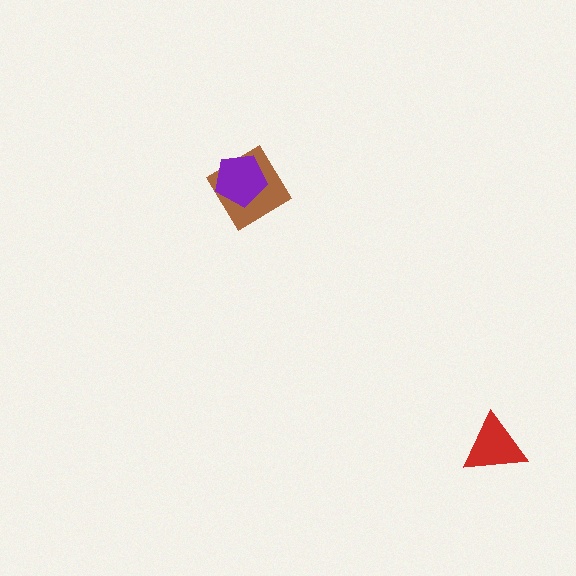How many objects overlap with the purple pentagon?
1 object overlaps with the purple pentagon.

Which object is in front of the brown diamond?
The purple pentagon is in front of the brown diamond.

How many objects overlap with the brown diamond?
1 object overlaps with the brown diamond.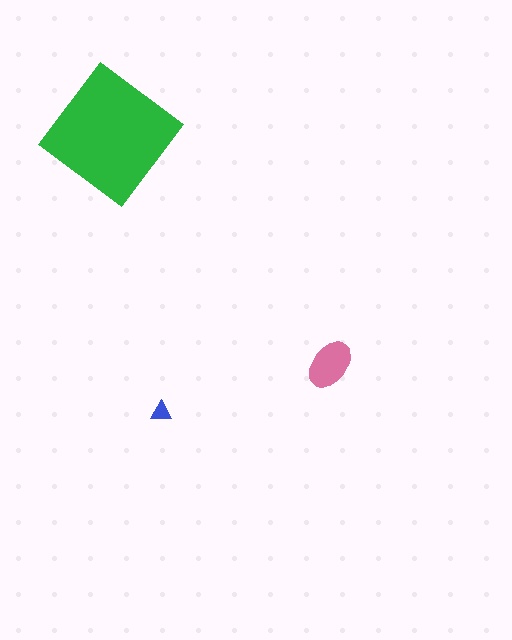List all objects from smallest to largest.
The blue triangle, the pink ellipse, the green diamond.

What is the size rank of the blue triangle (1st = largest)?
3rd.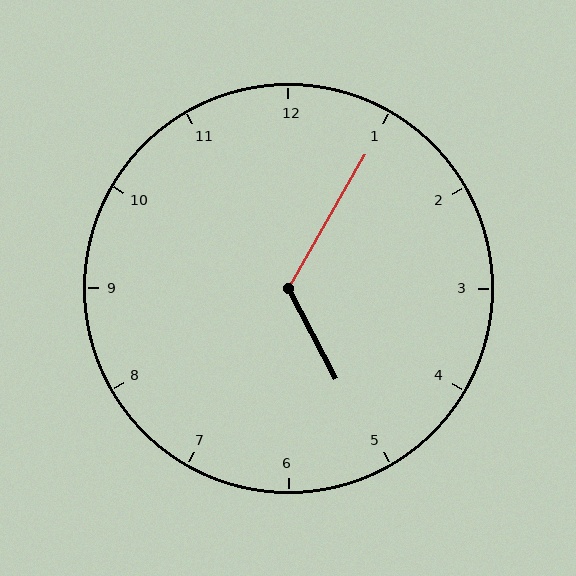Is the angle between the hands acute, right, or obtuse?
It is obtuse.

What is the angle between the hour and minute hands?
Approximately 122 degrees.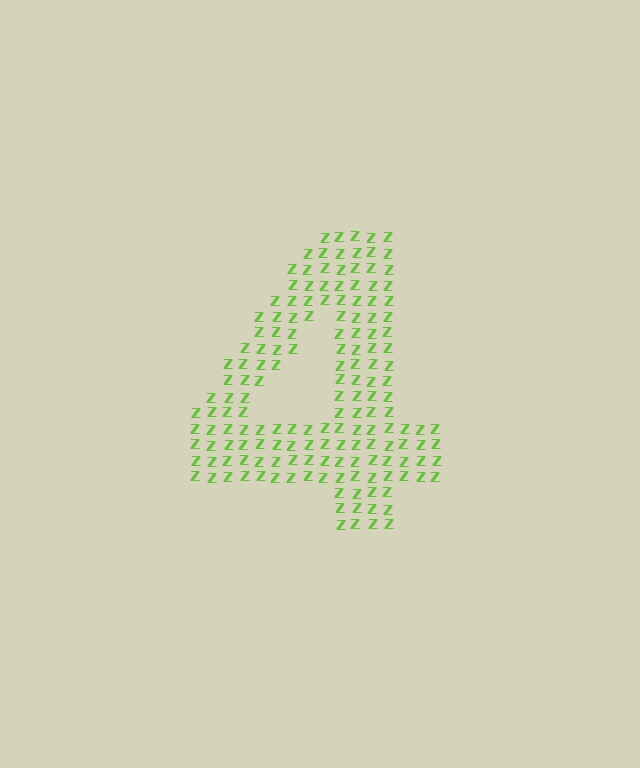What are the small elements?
The small elements are letter Z's.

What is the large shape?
The large shape is the digit 4.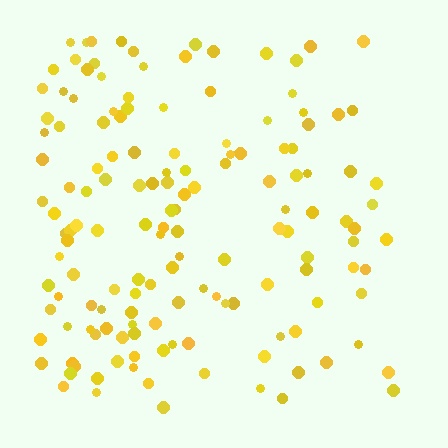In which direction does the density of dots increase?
From right to left, with the left side densest.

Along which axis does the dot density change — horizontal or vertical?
Horizontal.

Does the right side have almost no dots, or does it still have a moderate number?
Still a moderate number, just noticeably fewer than the left.